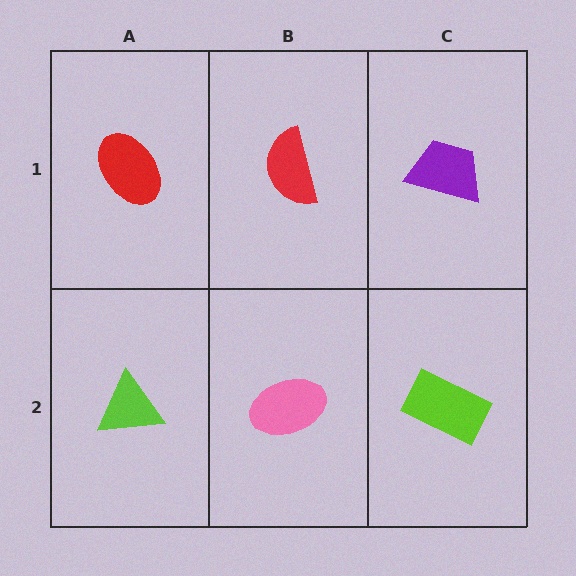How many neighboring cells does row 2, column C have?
2.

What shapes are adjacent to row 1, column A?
A lime triangle (row 2, column A), a red semicircle (row 1, column B).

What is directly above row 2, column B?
A red semicircle.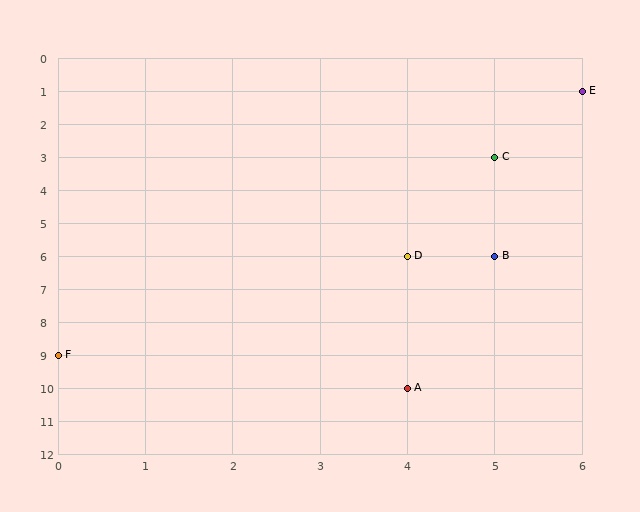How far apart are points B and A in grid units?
Points B and A are 1 column and 4 rows apart (about 4.1 grid units diagonally).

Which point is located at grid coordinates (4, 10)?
Point A is at (4, 10).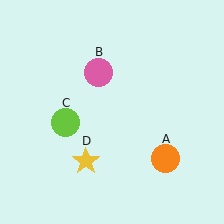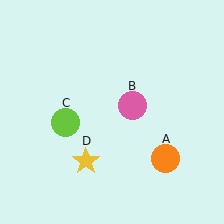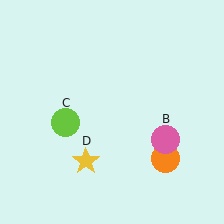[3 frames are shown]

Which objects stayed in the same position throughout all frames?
Orange circle (object A) and lime circle (object C) and yellow star (object D) remained stationary.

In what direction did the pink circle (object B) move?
The pink circle (object B) moved down and to the right.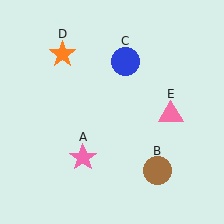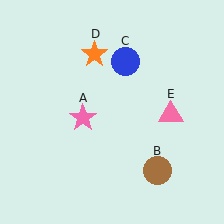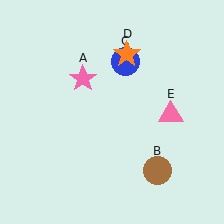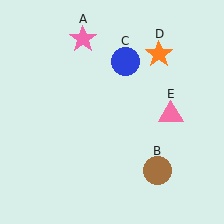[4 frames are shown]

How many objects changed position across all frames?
2 objects changed position: pink star (object A), orange star (object D).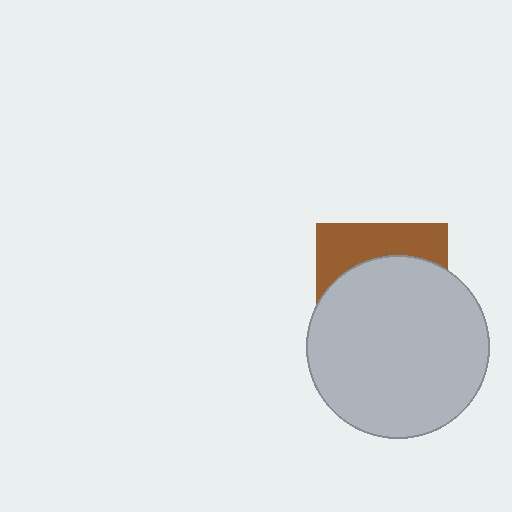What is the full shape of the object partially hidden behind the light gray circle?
The partially hidden object is a brown square.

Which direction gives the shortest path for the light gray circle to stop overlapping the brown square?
Moving down gives the shortest separation.